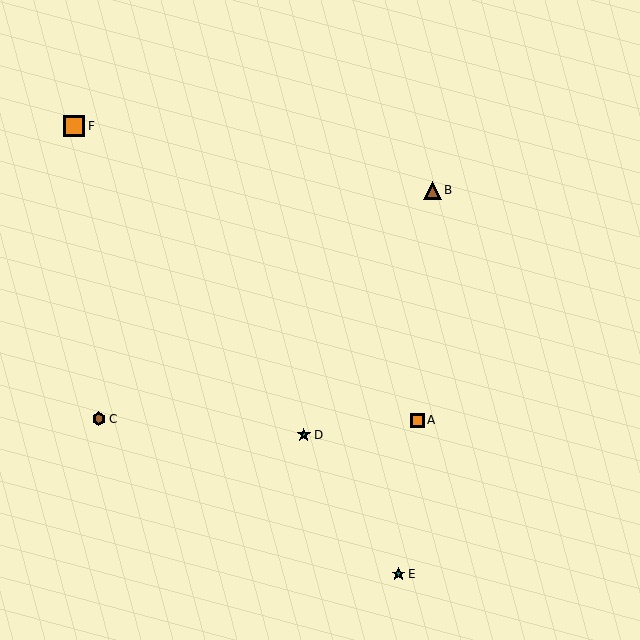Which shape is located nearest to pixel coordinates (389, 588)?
The teal star (labeled E) at (398, 574) is nearest to that location.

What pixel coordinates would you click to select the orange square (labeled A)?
Click at (417, 420) to select the orange square A.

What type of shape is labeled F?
Shape F is an orange square.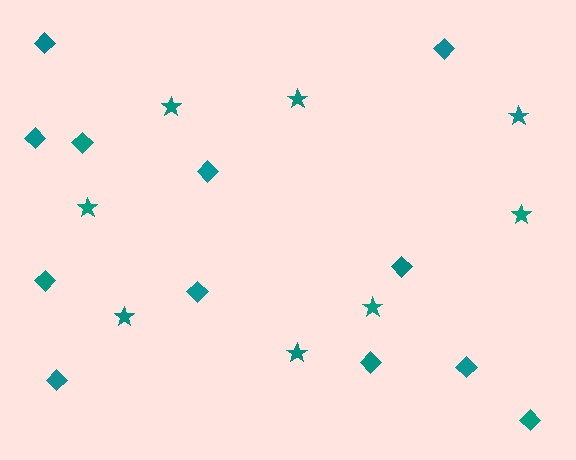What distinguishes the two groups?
There are 2 groups: one group of diamonds (12) and one group of stars (8).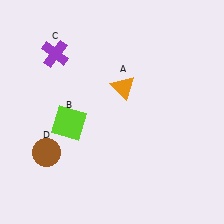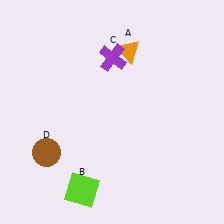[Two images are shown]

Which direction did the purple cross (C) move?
The purple cross (C) moved right.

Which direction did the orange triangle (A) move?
The orange triangle (A) moved up.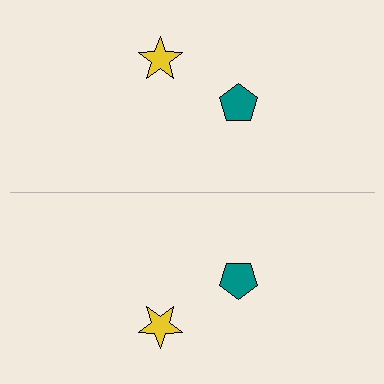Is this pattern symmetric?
Yes, this pattern has bilateral (reflection) symmetry.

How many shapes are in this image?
There are 4 shapes in this image.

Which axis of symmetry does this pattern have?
The pattern has a horizontal axis of symmetry running through the center of the image.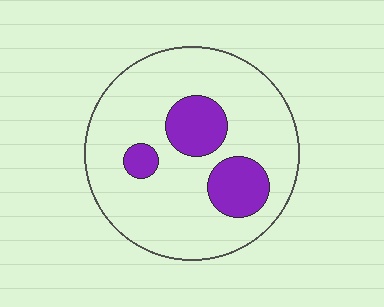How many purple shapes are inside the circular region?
3.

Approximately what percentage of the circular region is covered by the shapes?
Approximately 20%.